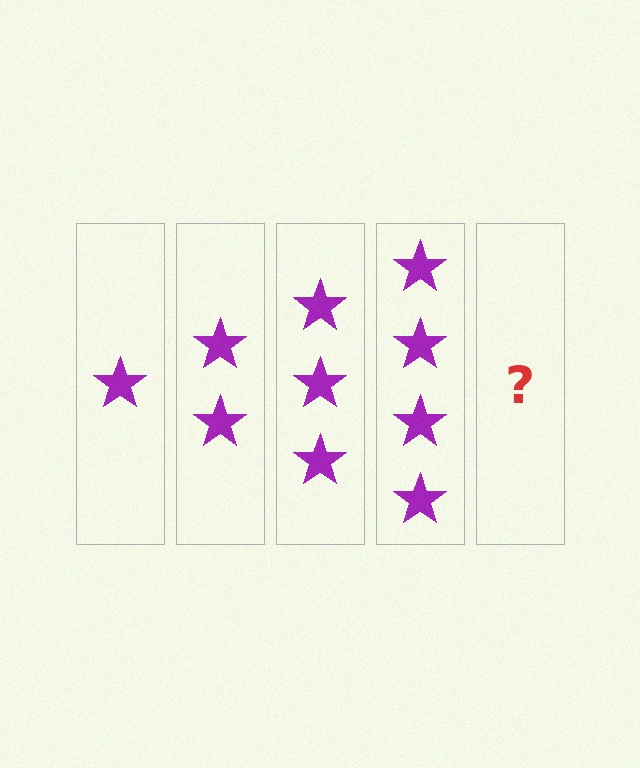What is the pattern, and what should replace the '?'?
The pattern is that each step adds one more star. The '?' should be 5 stars.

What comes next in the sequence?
The next element should be 5 stars.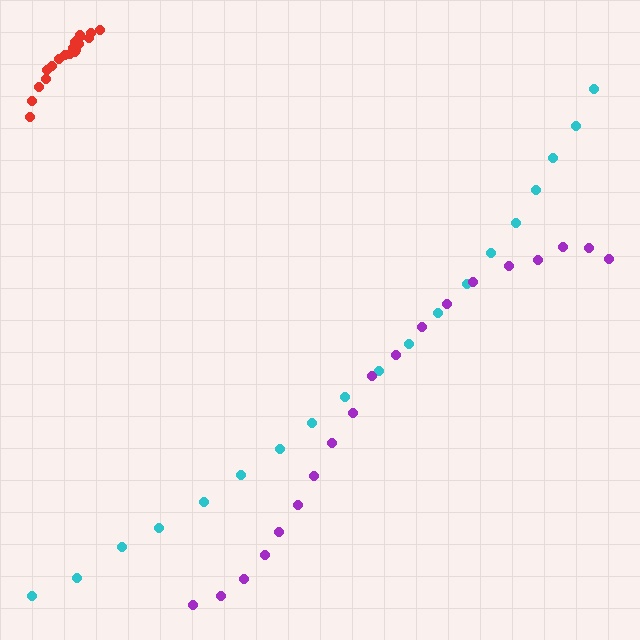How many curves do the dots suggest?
There are 3 distinct paths.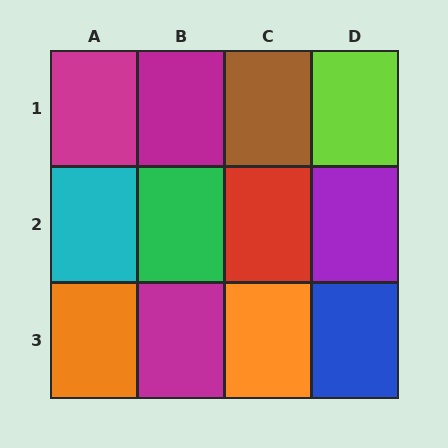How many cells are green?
1 cell is green.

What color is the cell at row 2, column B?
Green.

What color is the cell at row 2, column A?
Cyan.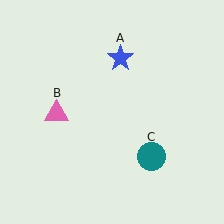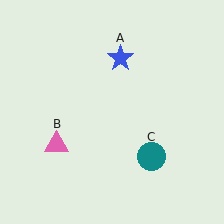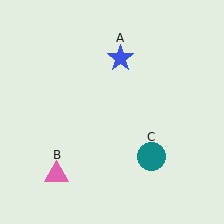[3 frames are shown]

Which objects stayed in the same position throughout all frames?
Blue star (object A) and teal circle (object C) remained stationary.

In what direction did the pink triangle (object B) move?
The pink triangle (object B) moved down.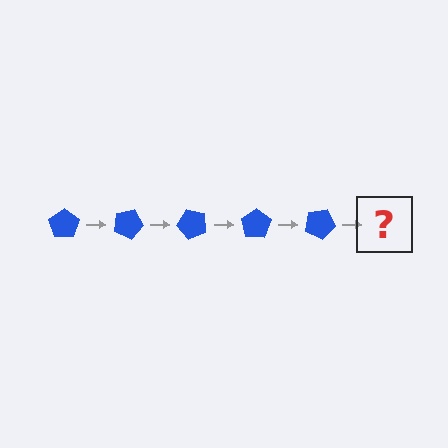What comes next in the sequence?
The next element should be a blue pentagon rotated 125 degrees.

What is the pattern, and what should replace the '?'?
The pattern is that the pentagon rotates 25 degrees each step. The '?' should be a blue pentagon rotated 125 degrees.